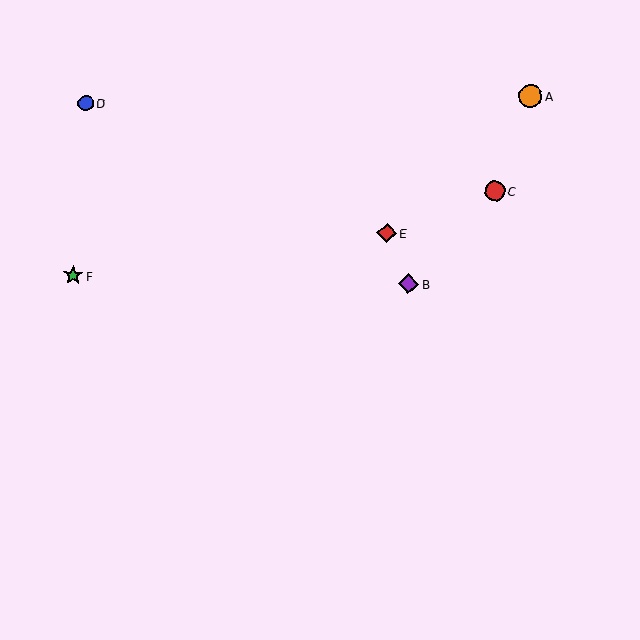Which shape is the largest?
The orange circle (labeled A) is the largest.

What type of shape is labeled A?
Shape A is an orange circle.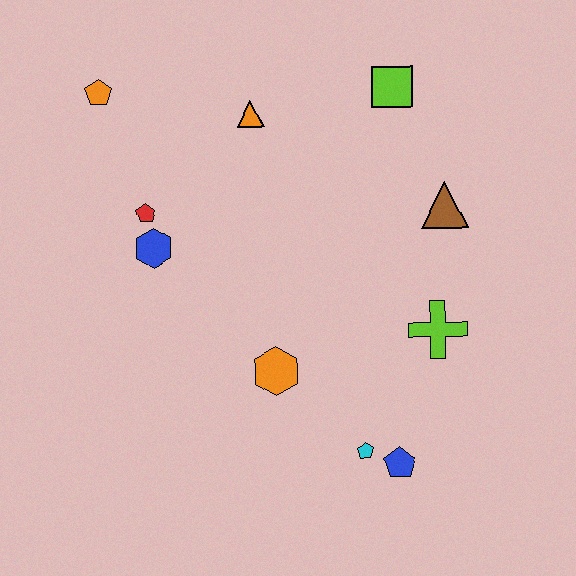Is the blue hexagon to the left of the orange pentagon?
No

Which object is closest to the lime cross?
The brown triangle is closest to the lime cross.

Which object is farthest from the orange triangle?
The blue pentagon is farthest from the orange triangle.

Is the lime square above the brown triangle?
Yes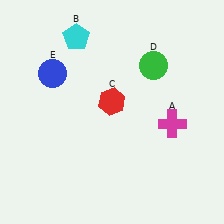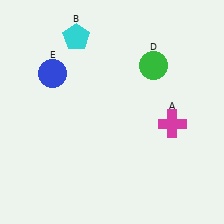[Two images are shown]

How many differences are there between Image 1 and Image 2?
There is 1 difference between the two images.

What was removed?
The red hexagon (C) was removed in Image 2.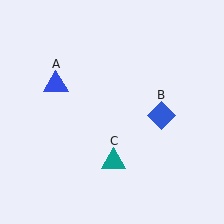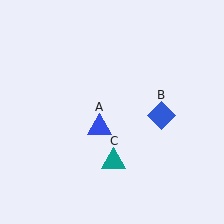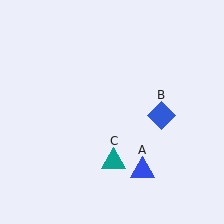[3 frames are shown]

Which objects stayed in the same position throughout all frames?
Blue diamond (object B) and teal triangle (object C) remained stationary.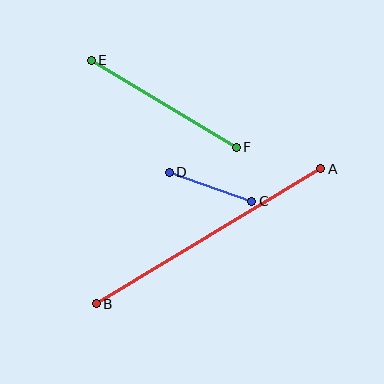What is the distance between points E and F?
The distance is approximately 169 pixels.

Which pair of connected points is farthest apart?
Points A and B are farthest apart.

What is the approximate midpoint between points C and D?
The midpoint is at approximately (211, 187) pixels.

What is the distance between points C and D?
The distance is approximately 87 pixels.